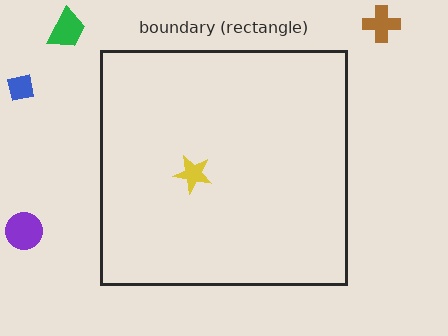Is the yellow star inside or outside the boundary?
Inside.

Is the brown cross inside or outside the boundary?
Outside.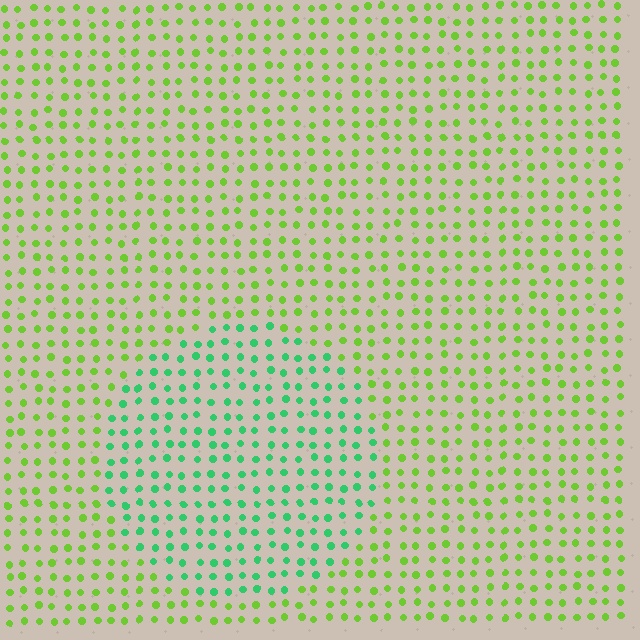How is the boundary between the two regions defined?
The boundary is defined purely by a slight shift in hue (about 46 degrees). Spacing, size, and orientation are identical on both sides.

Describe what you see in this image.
The image is filled with small lime elements in a uniform arrangement. A circle-shaped region is visible where the elements are tinted to a slightly different hue, forming a subtle color boundary.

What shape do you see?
I see a circle.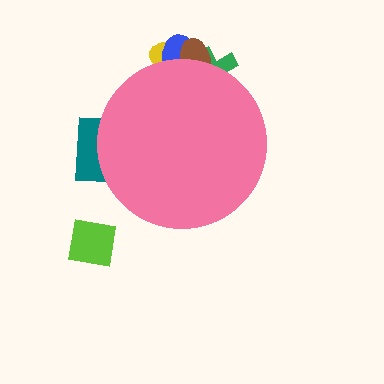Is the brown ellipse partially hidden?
Yes, the brown ellipse is partially hidden behind the pink circle.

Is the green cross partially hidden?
Yes, the green cross is partially hidden behind the pink circle.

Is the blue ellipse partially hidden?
Yes, the blue ellipse is partially hidden behind the pink circle.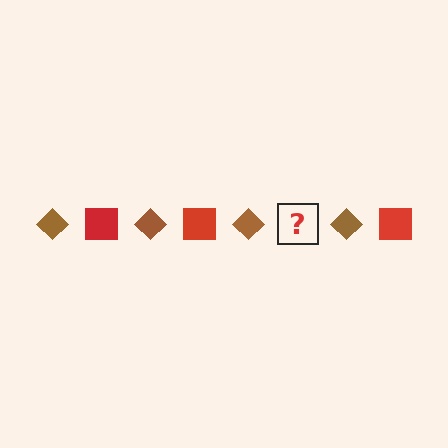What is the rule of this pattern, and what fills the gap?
The rule is that the pattern alternates between brown diamond and red square. The gap should be filled with a red square.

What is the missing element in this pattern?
The missing element is a red square.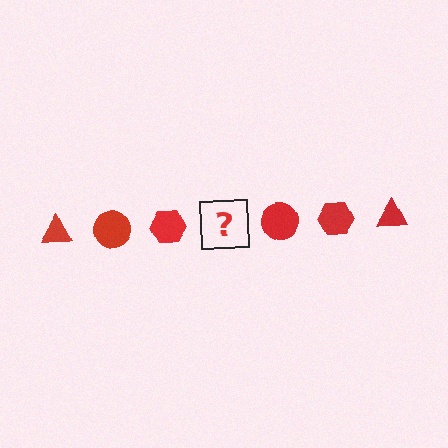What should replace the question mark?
The question mark should be replaced with a red triangle.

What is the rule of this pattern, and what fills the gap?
The rule is that the pattern cycles through triangle, circle, hexagon shapes in red. The gap should be filled with a red triangle.